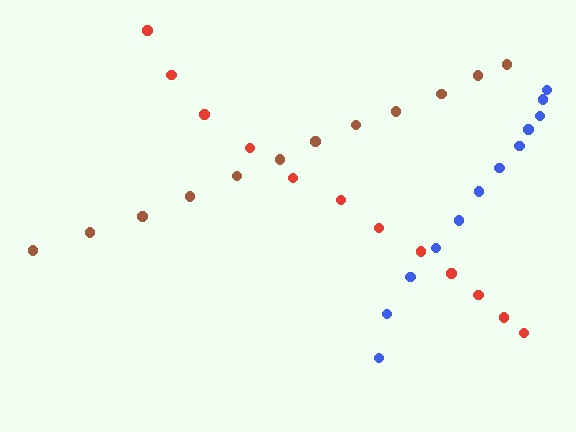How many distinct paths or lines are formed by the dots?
There are 3 distinct paths.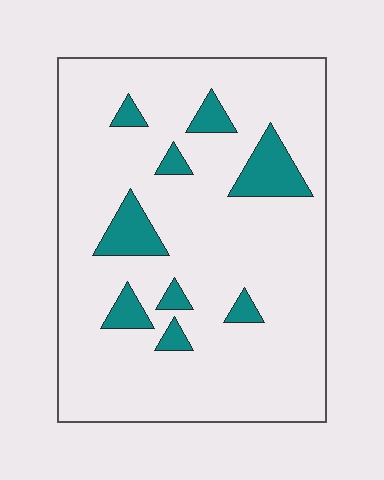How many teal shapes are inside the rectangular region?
9.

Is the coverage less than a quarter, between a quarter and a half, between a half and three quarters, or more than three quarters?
Less than a quarter.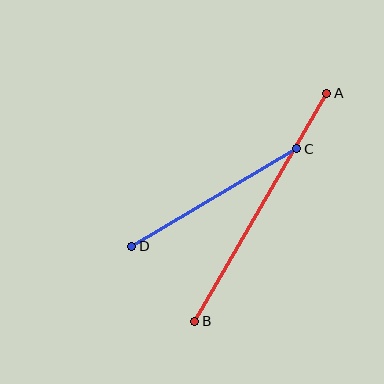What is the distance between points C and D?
The distance is approximately 192 pixels.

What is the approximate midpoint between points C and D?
The midpoint is at approximately (214, 197) pixels.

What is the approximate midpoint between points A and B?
The midpoint is at approximately (261, 207) pixels.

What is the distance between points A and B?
The distance is approximately 263 pixels.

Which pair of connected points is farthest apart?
Points A and B are farthest apart.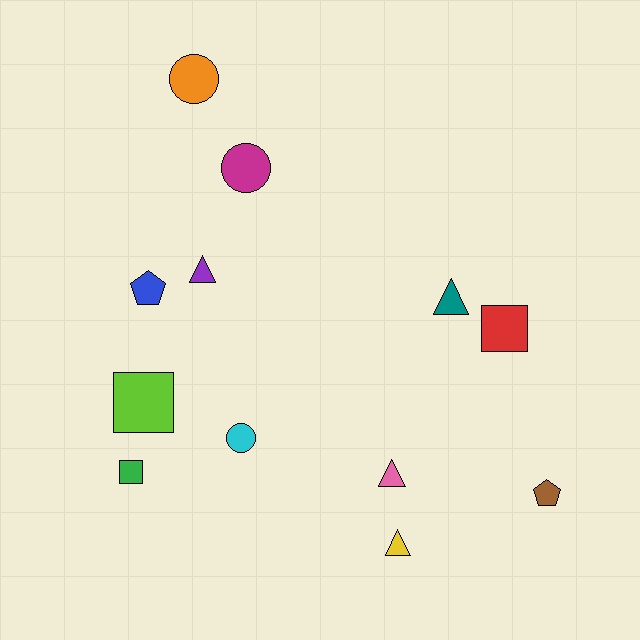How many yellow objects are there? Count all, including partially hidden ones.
There is 1 yellow object.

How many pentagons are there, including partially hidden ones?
There are 2 pentagons.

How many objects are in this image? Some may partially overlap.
There are 12 objects.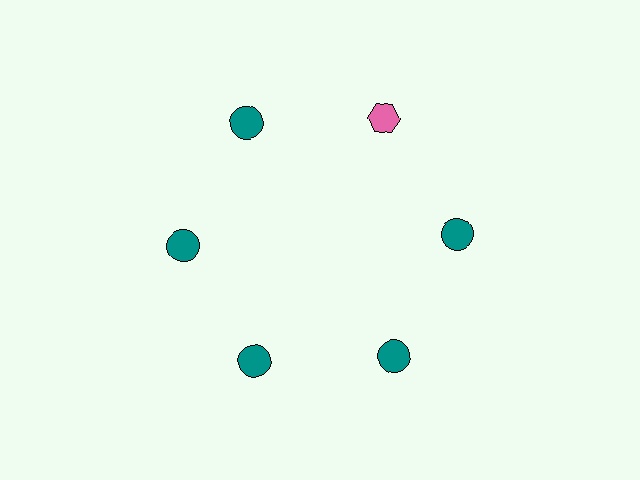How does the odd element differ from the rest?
It differs in both color (pink instead of teal) and shape (hexagon instead of circle).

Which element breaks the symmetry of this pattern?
The pink hexagon at roughly the 1 o'clock position breaks the symmetry. All other shapes are teal circles.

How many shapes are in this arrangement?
There are 6 shapes arranged in a ring pattern.